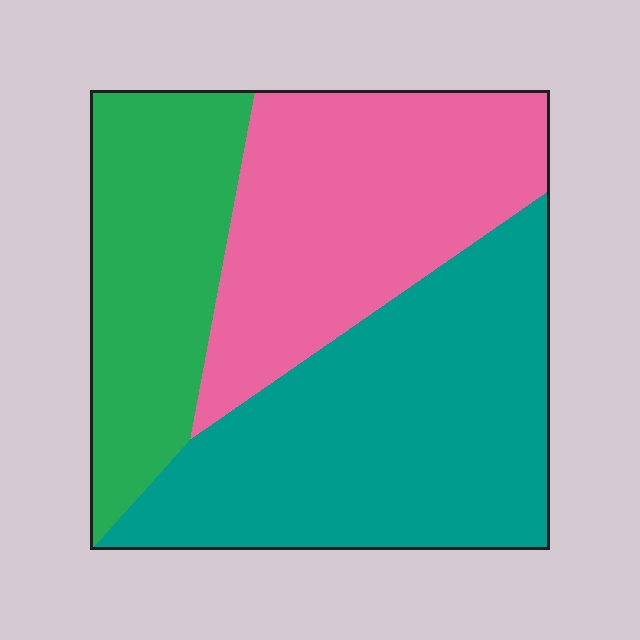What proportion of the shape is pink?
Pink takes up between a sixth and a third of the shape.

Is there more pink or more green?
Pink.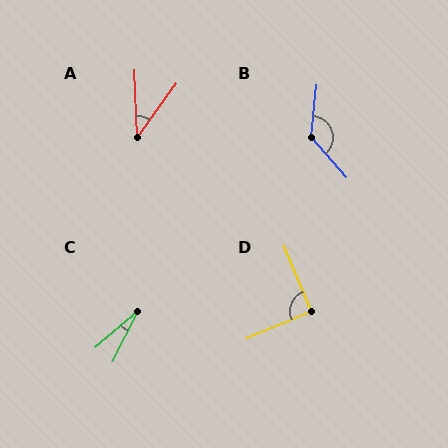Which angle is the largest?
B, at approximately 132 degrees.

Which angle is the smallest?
C, at approximately 22 degrees.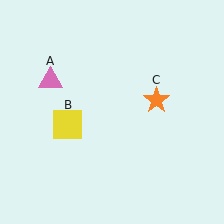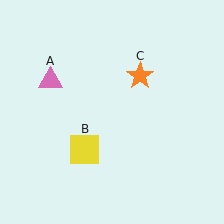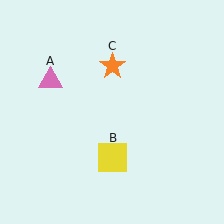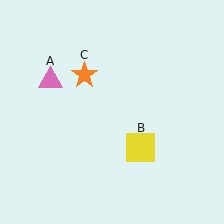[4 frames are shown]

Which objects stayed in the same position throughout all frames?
Pink triangle (object A) remained stationary.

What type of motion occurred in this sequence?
The yellow square (object B), orange star (object C) rotated counterclockwise around the center of the scene.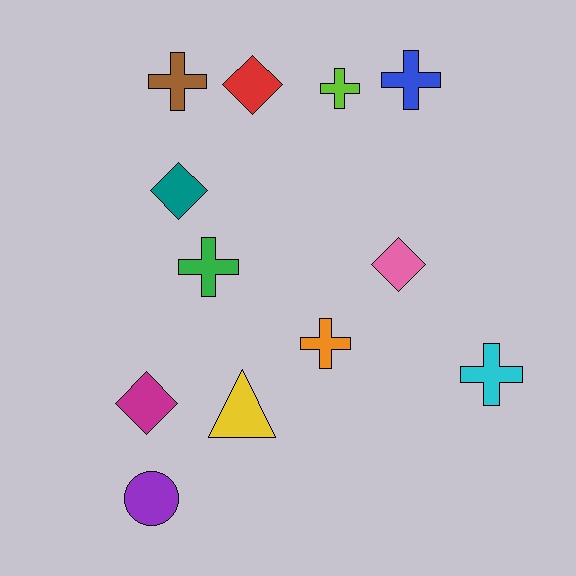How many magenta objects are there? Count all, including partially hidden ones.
There is 1 magenta object.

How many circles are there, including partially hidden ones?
There is 1 circle.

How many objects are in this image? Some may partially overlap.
There are 12 objects.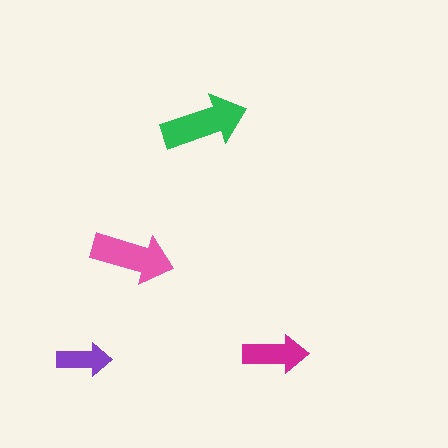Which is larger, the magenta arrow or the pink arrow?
The pink one.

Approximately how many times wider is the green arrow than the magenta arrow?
About 1.5 times wider.